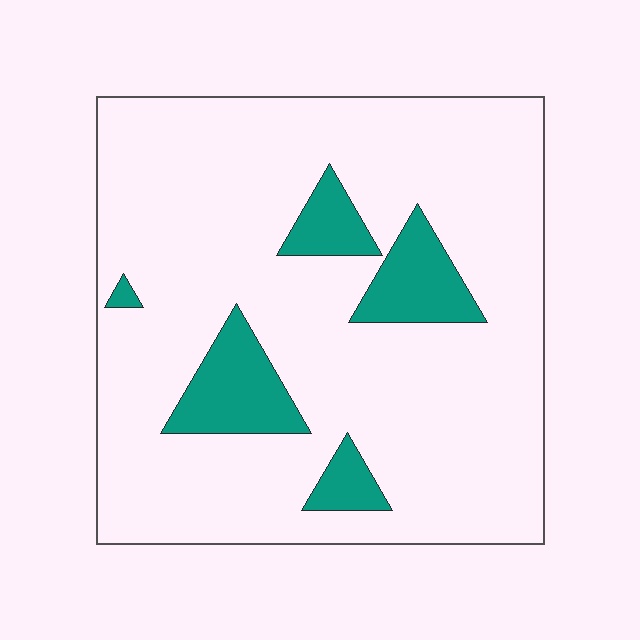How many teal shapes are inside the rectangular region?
5.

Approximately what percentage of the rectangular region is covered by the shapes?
Approximately 15%.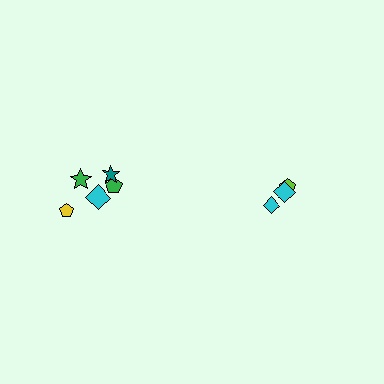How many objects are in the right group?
There are 3 objects.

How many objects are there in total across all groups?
There are 8 objects.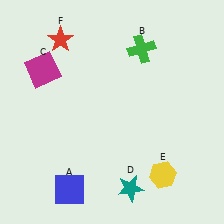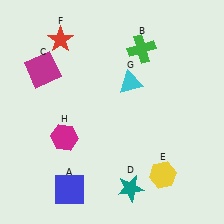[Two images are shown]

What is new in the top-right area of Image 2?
A cyan triangle (G) was added in the top-right area of Image 2.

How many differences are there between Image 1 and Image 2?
There are 2 differences between the two images.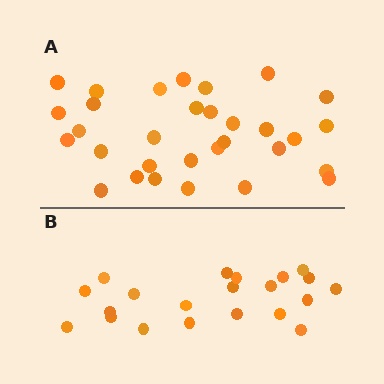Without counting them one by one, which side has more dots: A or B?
Region A (the top region) has more dots.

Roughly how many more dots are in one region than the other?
Region A has roughly 10 or so more dots than region B.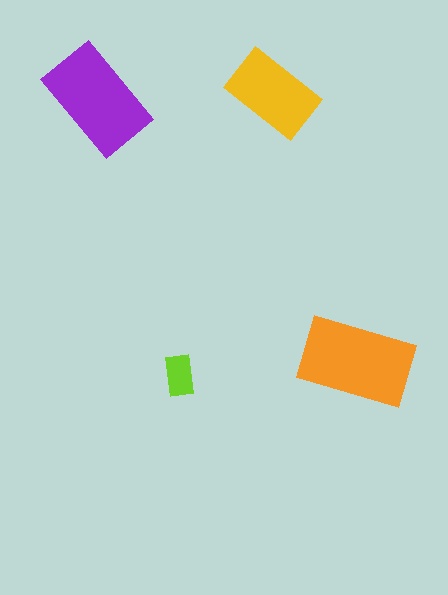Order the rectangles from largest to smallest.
the orange one, the purple one, the yellow one, the lime one.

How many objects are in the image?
There are 4 objects in the image.